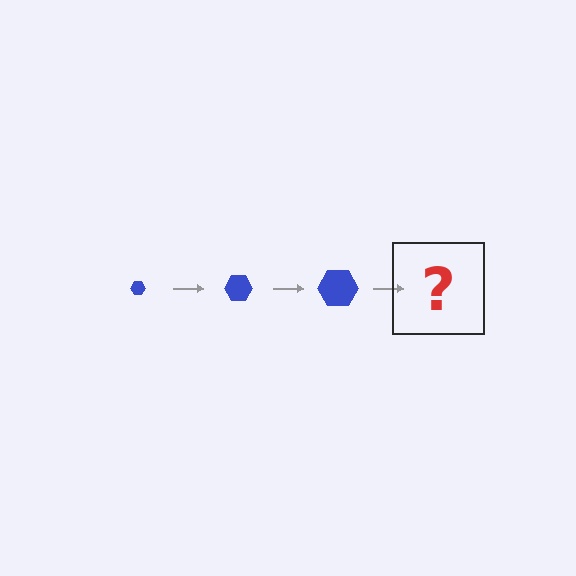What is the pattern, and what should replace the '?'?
The pattern is that the hexagon gets progressively larger each step. The '?' should be a blue hexagon, larger than the previous one.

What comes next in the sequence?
The next element should be a blue hexagon, larger than the previous one.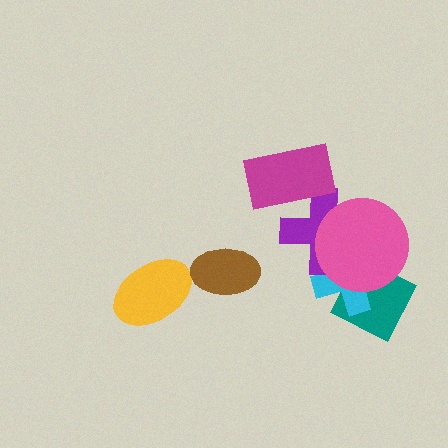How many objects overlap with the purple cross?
3 objects overlap with the purple cross.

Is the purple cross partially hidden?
Yes, it is partially covered by another shape.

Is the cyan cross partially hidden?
Yes, it is partially covered by another shape.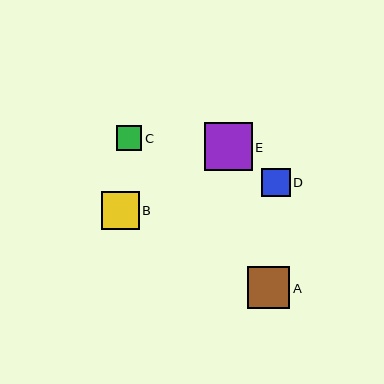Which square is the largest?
Square E is the largest with a size of approximately 48 pixels.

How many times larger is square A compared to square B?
Square A is approximately 1.1 times the size of square B.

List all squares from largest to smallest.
From largest to smallest: E, A, B, D, C.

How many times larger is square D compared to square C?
Square D is approximately 1.1 times the size of square C.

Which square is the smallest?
Square C is the smallest with a size of approximately 25 pixels.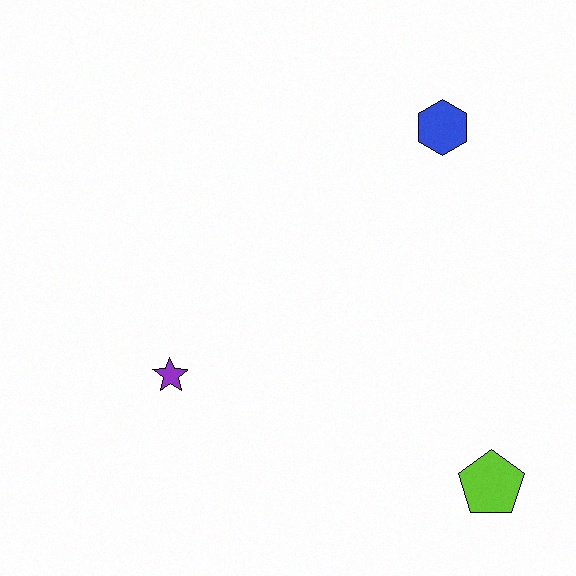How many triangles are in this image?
There are no triangles.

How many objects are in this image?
There are 3 objects.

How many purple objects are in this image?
There is 1 purple object.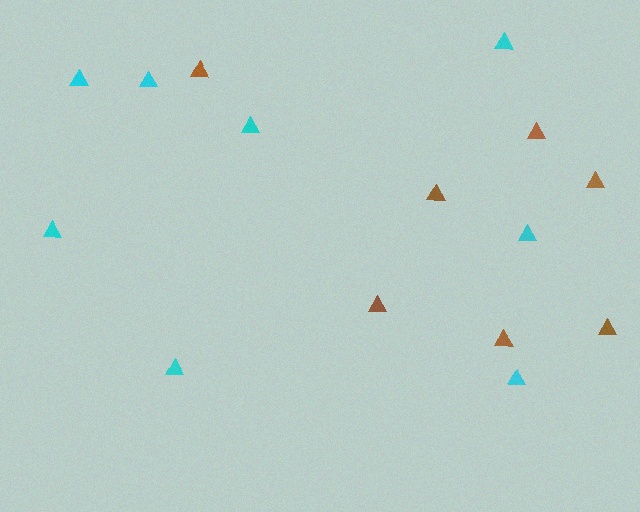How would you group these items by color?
There are 2 groups: one group of brown triangles (7) and one group of cyan triangles (8).